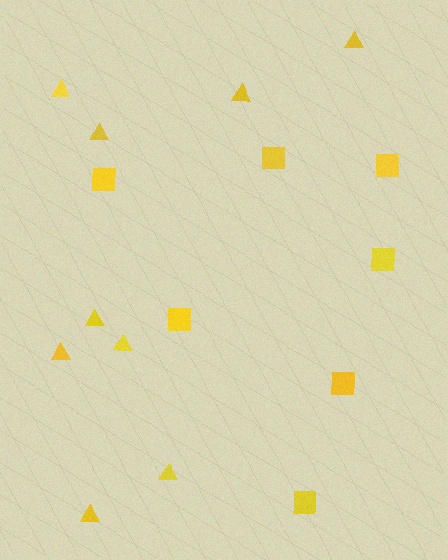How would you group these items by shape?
There are 2 groups: one group of triangles (9) and one group of squares (7).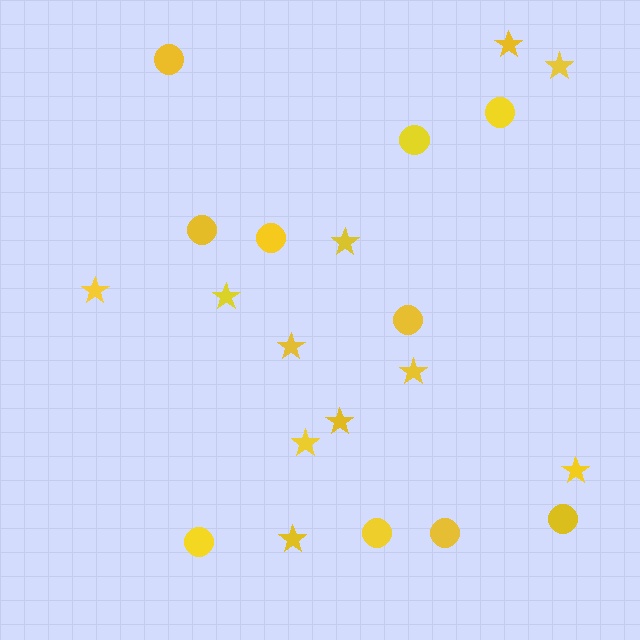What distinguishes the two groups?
There are 2 groups: one group of stars (11) and one group of circles (10).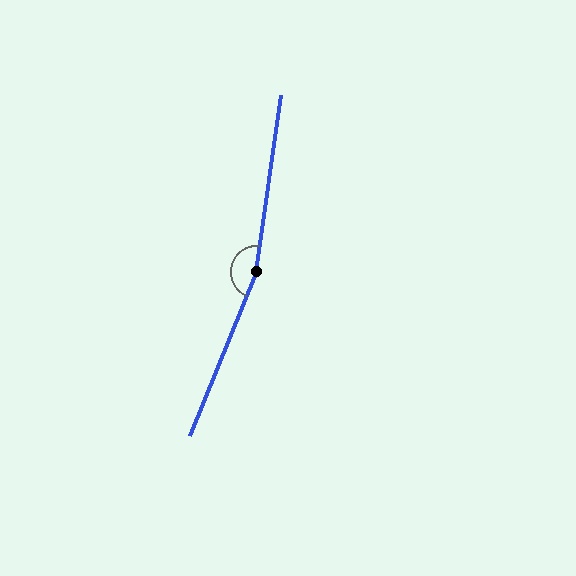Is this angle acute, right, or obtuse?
It is obtuse.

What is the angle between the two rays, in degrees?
Approximately 166 degrees.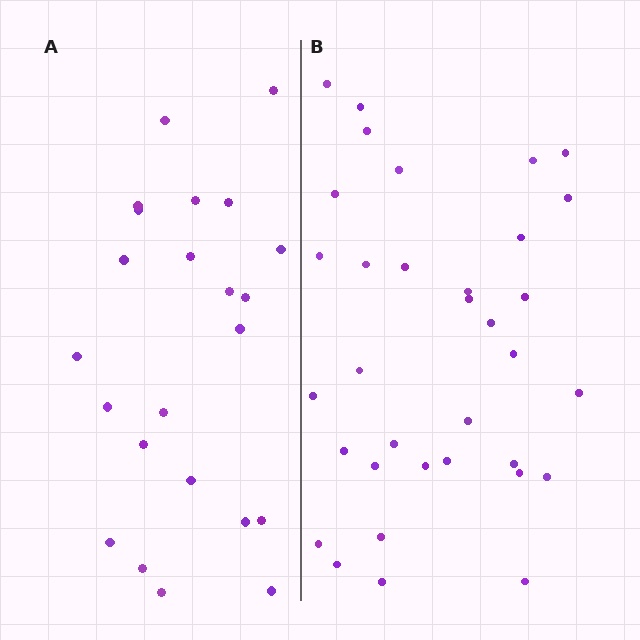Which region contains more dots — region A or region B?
Region B (the right region) has more dots.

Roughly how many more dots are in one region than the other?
Region B has roughly 12 or so more dots than region A.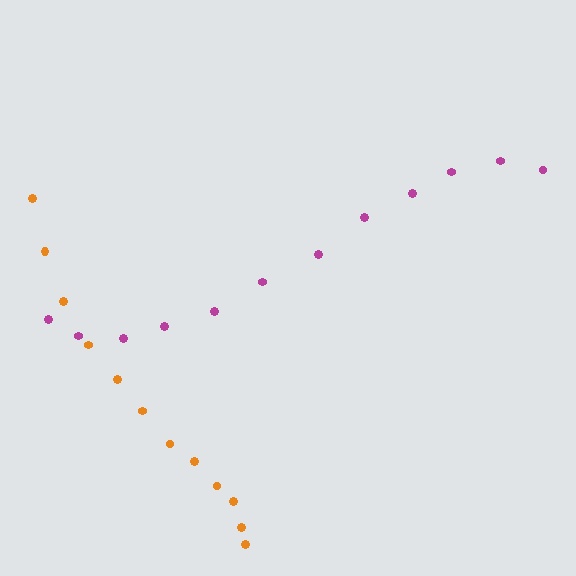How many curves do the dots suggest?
There are 2 distinct paths.